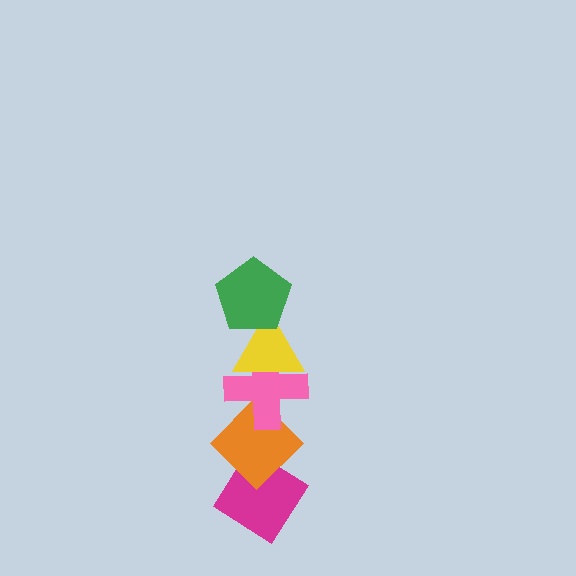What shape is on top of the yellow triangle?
The green pentagon is on top of the yellow triangle.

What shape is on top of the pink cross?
The yellow triangle is on top of the pink cross.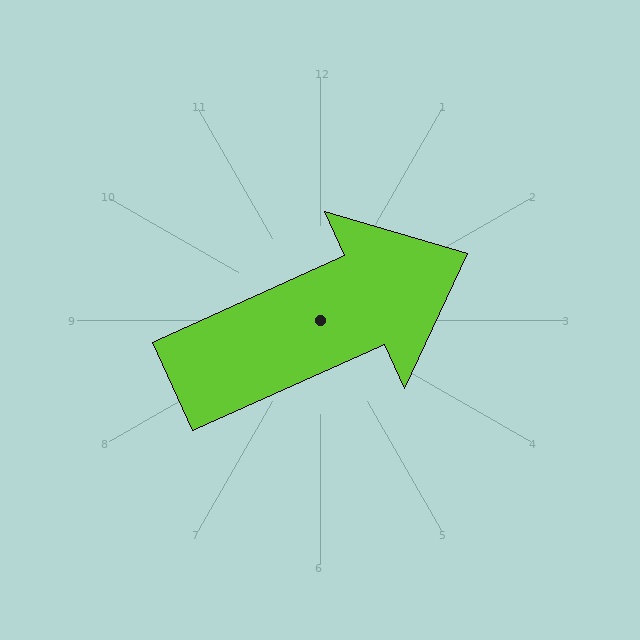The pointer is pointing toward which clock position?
Roughly 2 o'clock.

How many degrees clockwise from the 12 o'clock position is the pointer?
Approximately 66 degrees.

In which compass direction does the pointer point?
Northeast.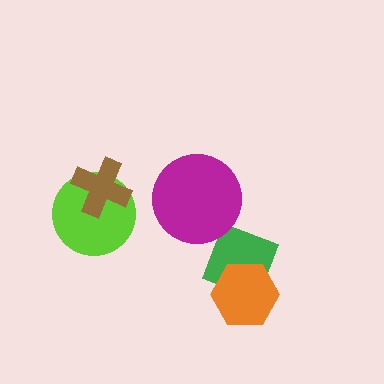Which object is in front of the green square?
The orange hexagon is in front of the green square.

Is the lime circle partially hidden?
Yes, it is partially covered by another shape.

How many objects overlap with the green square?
1 object overlaps with the green square.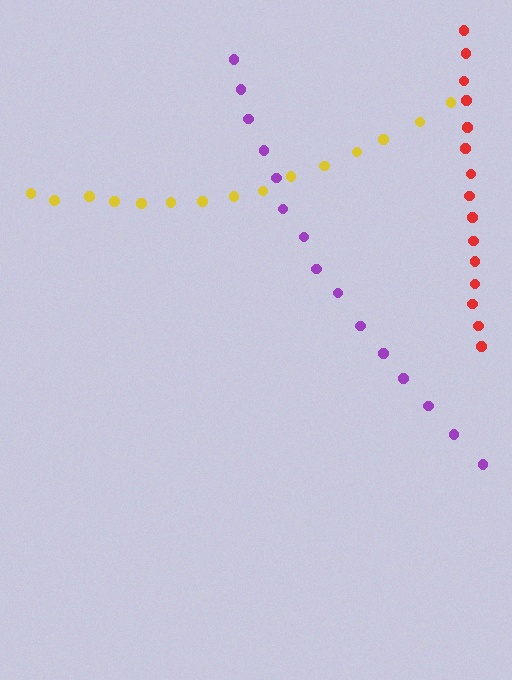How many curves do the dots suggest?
There are 3 distinct paths.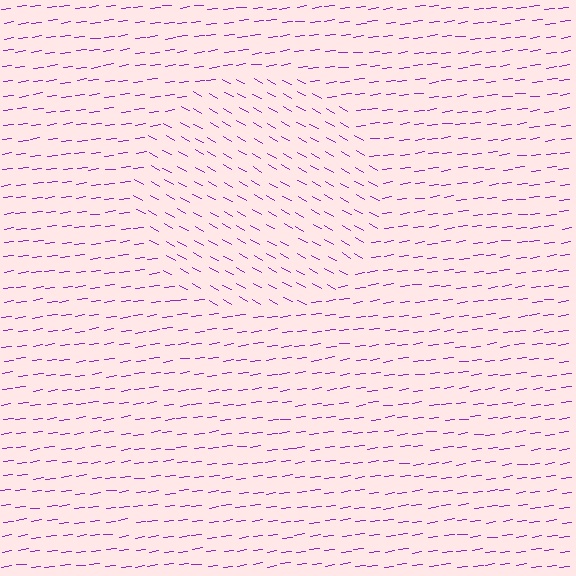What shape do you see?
I see a circle.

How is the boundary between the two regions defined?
The boundary is defined purely by a change in line orientation (approximately 37 degrees difference). All lines are the same color and thickness.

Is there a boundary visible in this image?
Yes, there is a texture boundary formed by a change in line orientation.